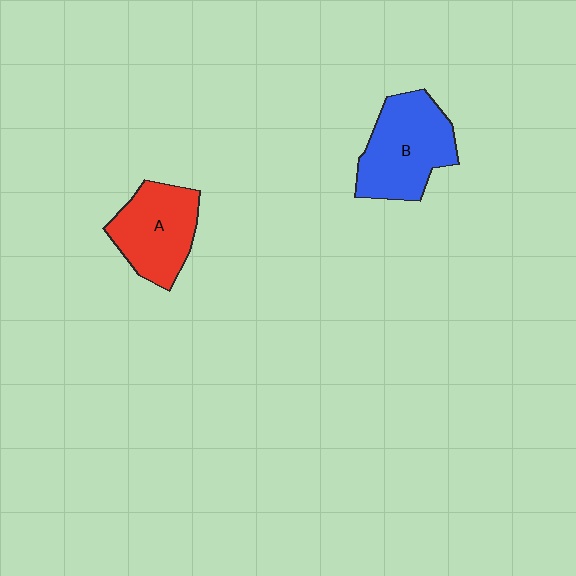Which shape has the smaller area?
Shape A (red).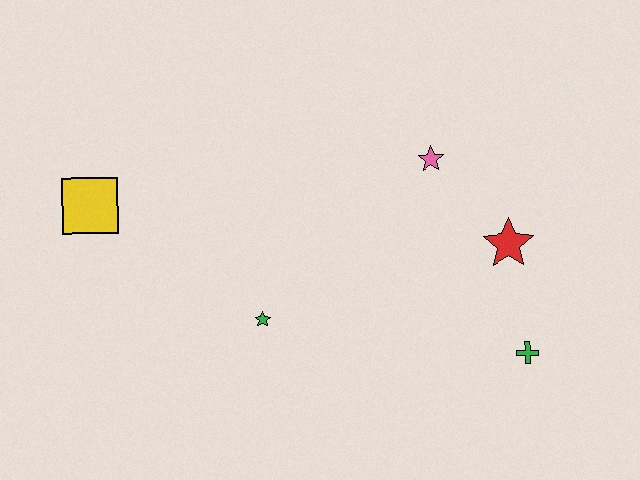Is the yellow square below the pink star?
Yes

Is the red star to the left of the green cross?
Yes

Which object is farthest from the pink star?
The yellow square is farthest from the pink star.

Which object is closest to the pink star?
The red star is closest to the pink star.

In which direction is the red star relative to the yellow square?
The red star is to the right of the yellow square.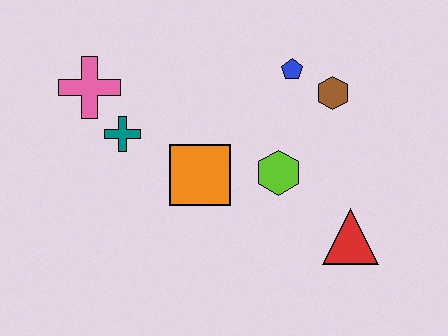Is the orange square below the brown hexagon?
Yes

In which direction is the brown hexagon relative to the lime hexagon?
The brown hexagon is above the lime hexagon.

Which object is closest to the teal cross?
The pink cross is closest to the teal cross.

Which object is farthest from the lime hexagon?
The pink cross is farthest from the lime hexagon.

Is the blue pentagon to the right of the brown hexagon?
No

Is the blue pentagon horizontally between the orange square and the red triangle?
Yes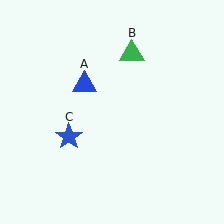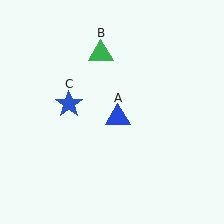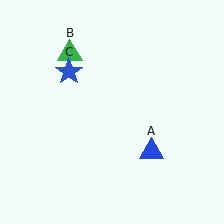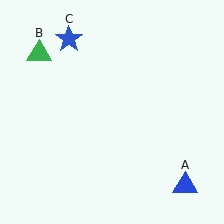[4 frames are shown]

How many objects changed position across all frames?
3 objects changed position: blue triangle (object A), green triangle (object B), blue star (object C).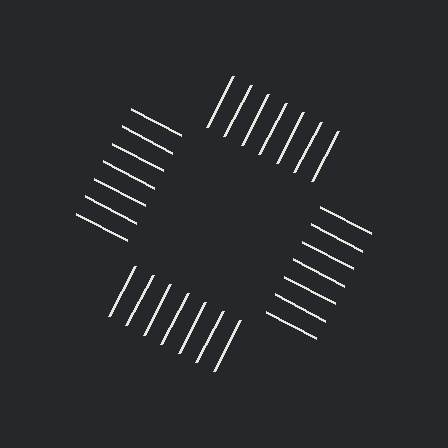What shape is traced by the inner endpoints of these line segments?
An illusory square — the line segments terminate on its edges but no continuous stroke is drawn.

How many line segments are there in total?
28 — 7 along each of the 4 edges.